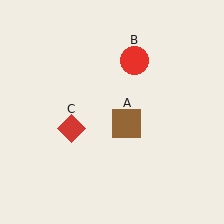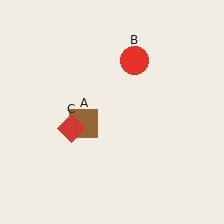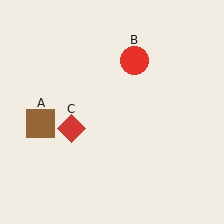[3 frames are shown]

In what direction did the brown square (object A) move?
The brown square (object A) moved left.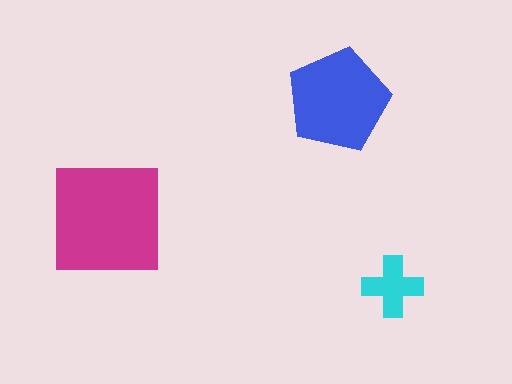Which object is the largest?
The magenta square.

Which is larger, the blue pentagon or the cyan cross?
The blue pentagon.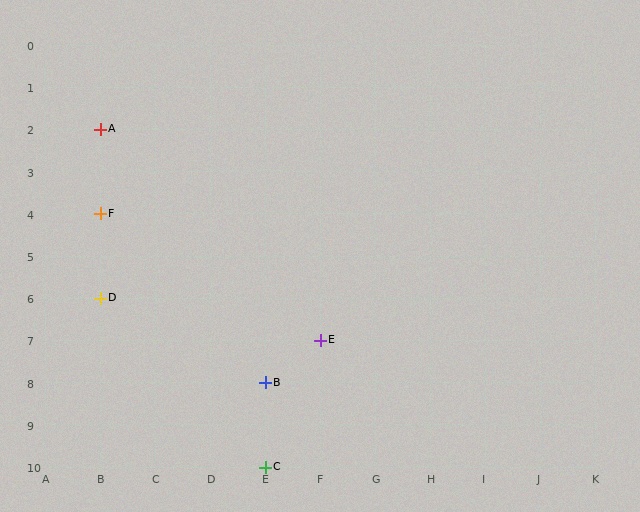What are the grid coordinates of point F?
Point F is at grid coordinates (B, 4).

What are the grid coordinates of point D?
Point D is at grid coordinates (B, 6).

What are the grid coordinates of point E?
Point E is at grid coordinates (F, 7).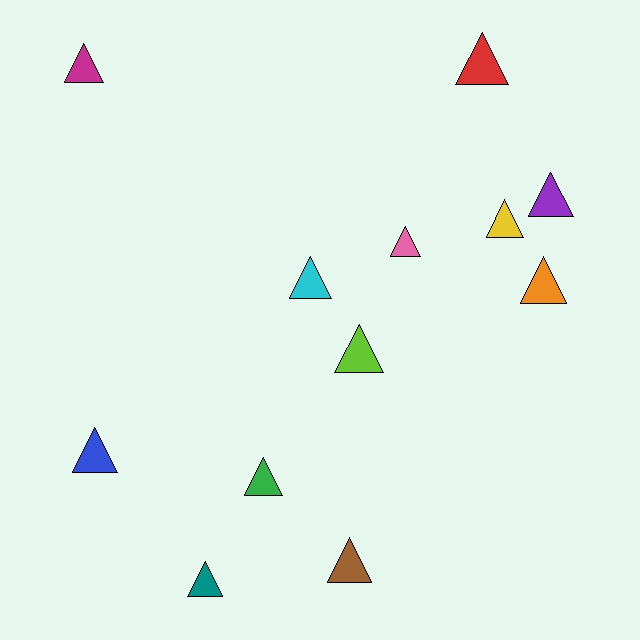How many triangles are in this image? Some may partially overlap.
There are 12 triangles.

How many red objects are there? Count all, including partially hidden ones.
There is 1 red object.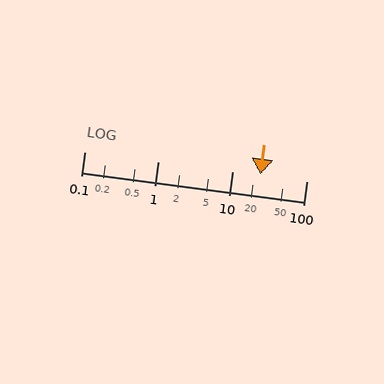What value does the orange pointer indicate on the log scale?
The pointer indicates approximately 24.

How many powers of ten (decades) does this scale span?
The scale spans 3 decades, from 0.1 to 100.